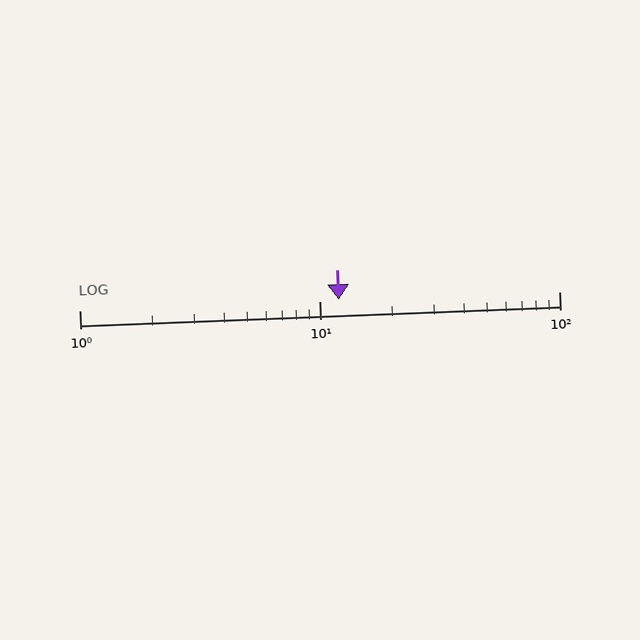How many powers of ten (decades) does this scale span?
The scale spans 2 decades, from 1 to 100.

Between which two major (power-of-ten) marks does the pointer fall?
The pointer is between 10 and 100.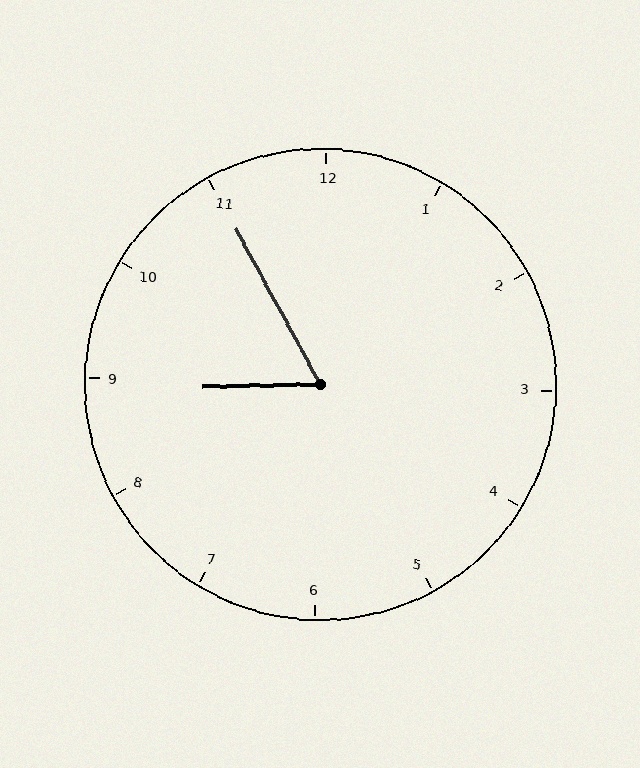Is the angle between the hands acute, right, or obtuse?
It is acute.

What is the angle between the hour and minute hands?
Approximately 62 degrees.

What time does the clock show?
8:55.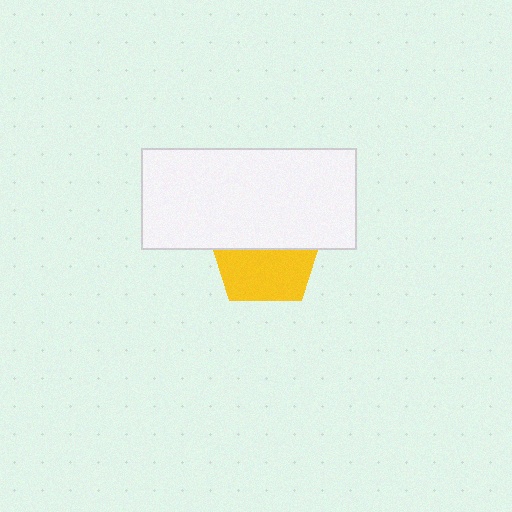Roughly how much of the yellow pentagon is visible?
About half of it is visible (roughly 51%).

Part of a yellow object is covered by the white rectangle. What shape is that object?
It is a pentagon.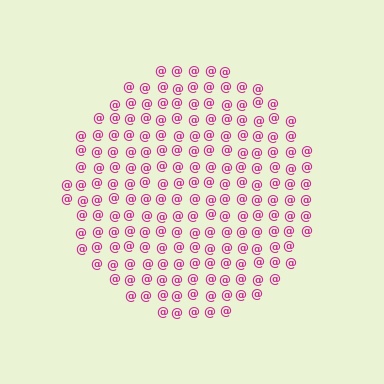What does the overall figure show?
The overall figure shows a circle.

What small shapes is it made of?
It is made of small at signs.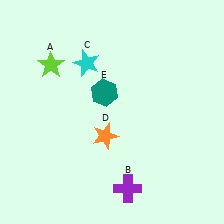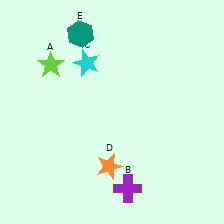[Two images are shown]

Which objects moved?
The objects that moved are: the orange star (D), the teal hexagon (E).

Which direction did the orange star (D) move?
The orange star (D) moved down.